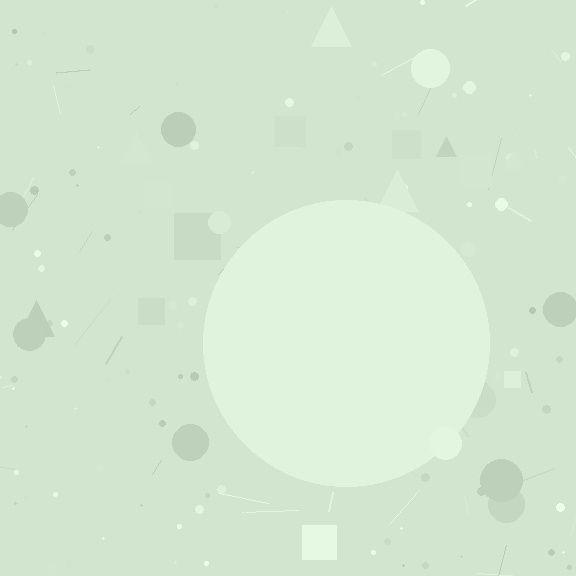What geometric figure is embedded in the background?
A circle is embedded in the background.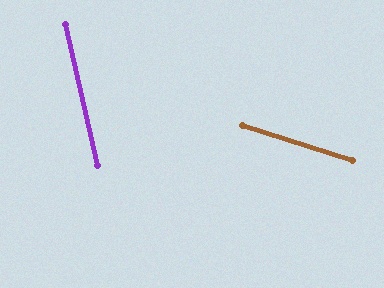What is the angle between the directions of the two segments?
Approximately 60 degrees.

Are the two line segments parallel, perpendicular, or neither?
Neither parallel nor perpendicular — they differ by about 60°.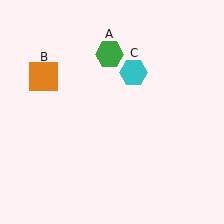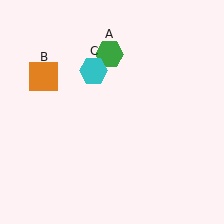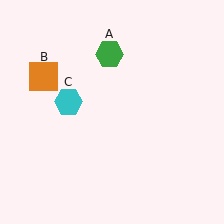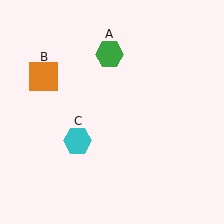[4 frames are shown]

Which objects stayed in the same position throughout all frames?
Green hexagon (object A) and orange square (object B) remained stationary.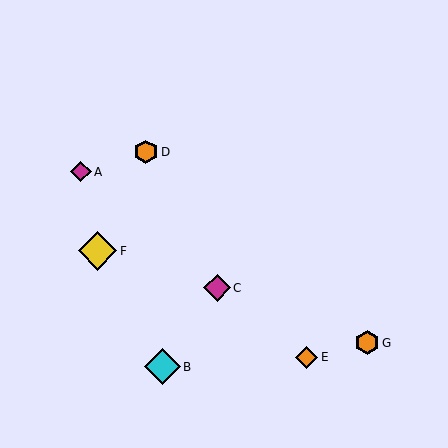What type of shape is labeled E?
Shape E is an orange diamond.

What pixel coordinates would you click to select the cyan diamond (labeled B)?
Click at (163, 367) to select the cyan diamond B.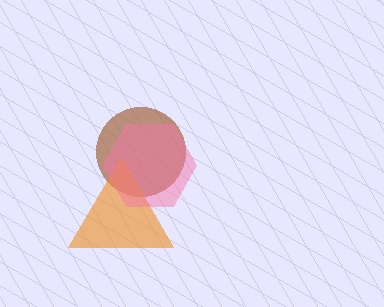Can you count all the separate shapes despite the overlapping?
Yes, there are 3 separate shapes.